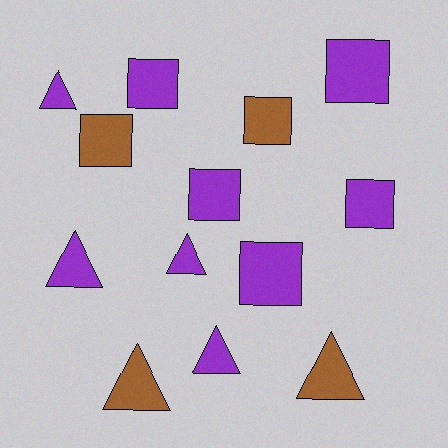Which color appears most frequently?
Purple, with 9 objects.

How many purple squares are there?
There are 5 purple squares.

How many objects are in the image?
There are 13 objects.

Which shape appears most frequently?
Square, with 7 objects.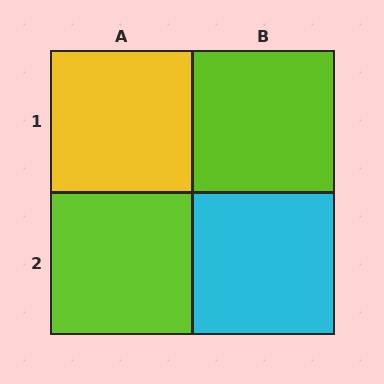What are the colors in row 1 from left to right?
Yellow, lime.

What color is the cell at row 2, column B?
Cyan.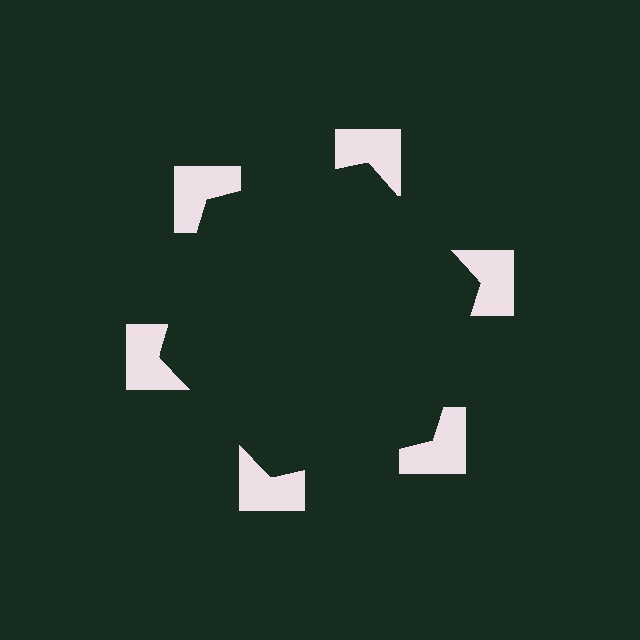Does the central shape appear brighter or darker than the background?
It typically appears slightly darker than the background, even though no actual brightness change is drawn.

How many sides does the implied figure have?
6 sides.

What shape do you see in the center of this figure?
An illusory hexagon — its edges are inferred from the aligned wedge cuts in the notched squares, not physically drawn.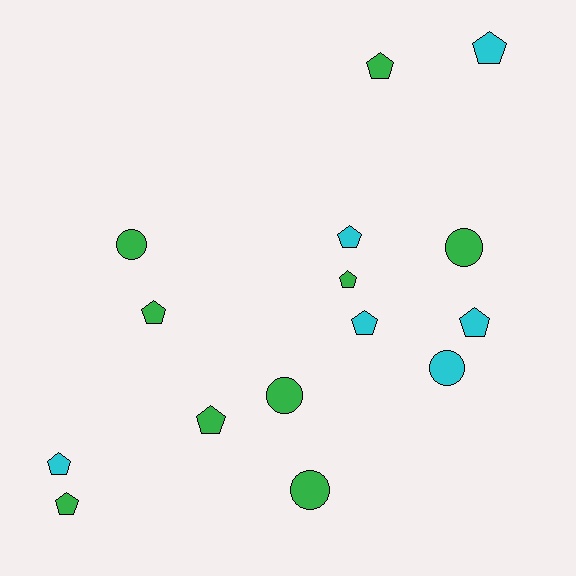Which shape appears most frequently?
Pentagon, with 10 objects.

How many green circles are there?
There are 4 green circles.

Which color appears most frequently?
Green, with 9 objects.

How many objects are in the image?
There are 15 objects.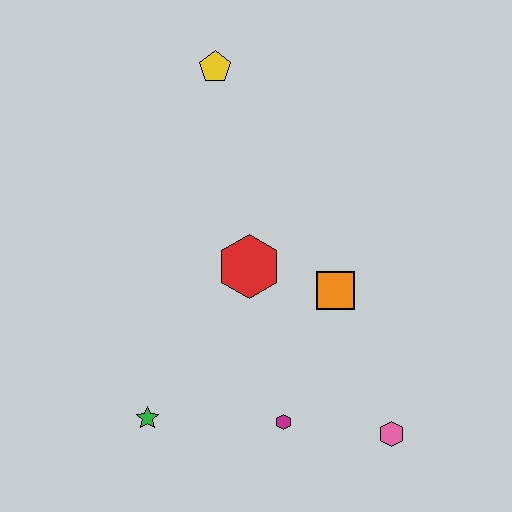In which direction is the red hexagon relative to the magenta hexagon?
The red hexagon is above the magenta hexagon.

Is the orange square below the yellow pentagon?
Yes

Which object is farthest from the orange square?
The yellow pentagon is farthest from the orange square.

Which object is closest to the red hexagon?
The orange square is closest to the red hexagon.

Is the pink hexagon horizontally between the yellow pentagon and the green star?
No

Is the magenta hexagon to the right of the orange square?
No